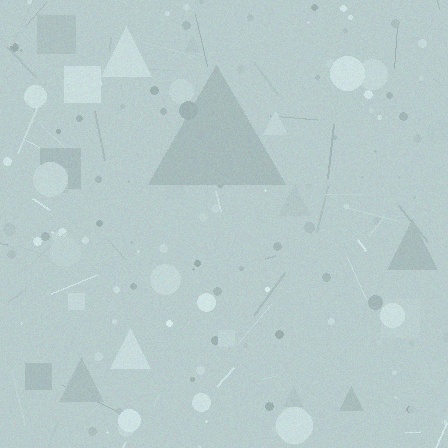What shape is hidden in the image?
A triangle is hidden in the image.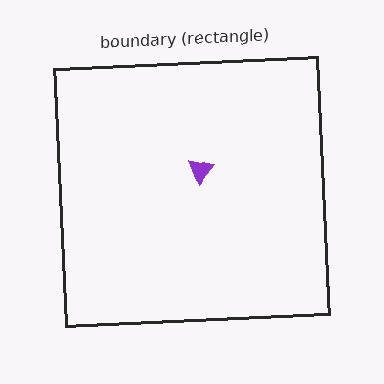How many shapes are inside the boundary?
1 inside, 0 outside.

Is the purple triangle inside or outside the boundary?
Inside.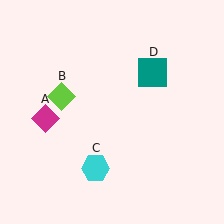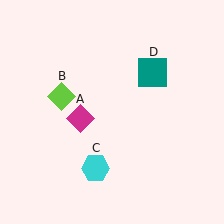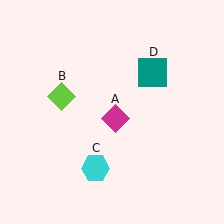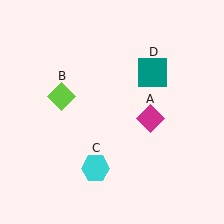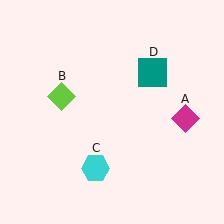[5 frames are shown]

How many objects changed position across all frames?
1 object changed position: magenta diamond (object A).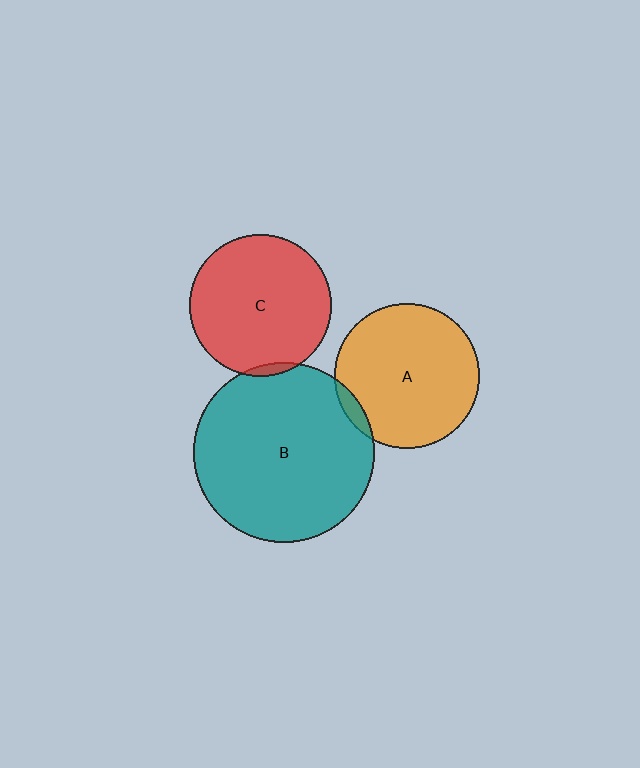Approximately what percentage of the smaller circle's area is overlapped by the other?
Approximately 5%.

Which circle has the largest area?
Circle B (teal).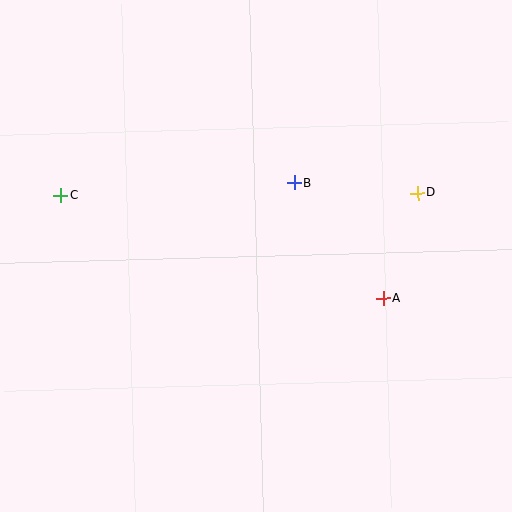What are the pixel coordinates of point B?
Point B is at (294, 183).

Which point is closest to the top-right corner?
Point D is closest to the top-right corner.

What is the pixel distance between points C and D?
The distance between C and D is 357 pixels.